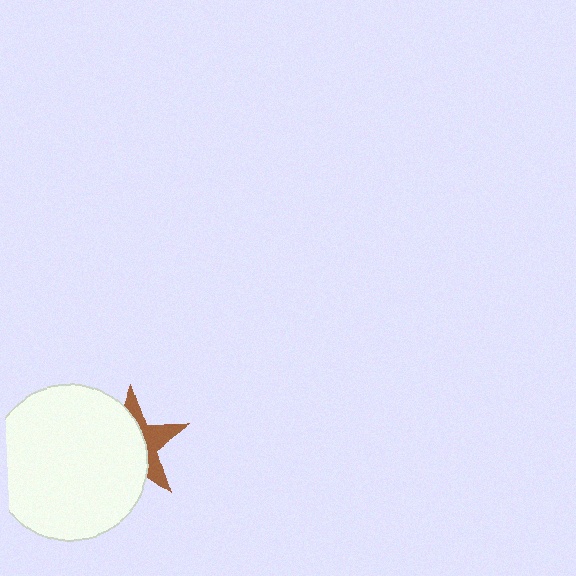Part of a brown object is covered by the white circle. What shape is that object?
It is a star.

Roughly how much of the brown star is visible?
A small part of it is visible (roughly 38%).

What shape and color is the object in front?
The object in front is a white circle.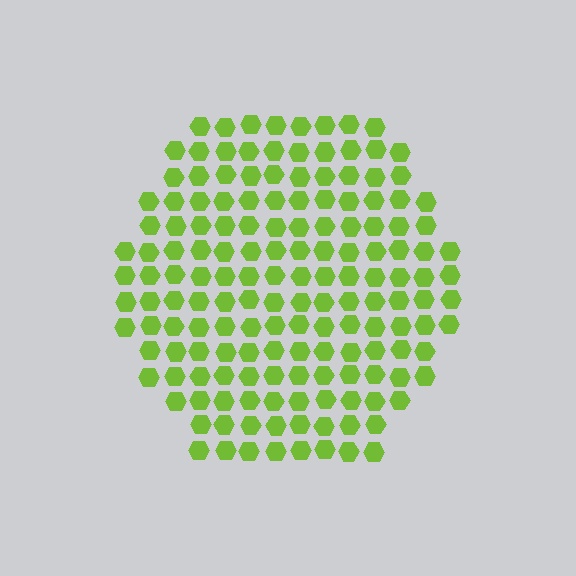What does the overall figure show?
The overall figure shows a hexagon.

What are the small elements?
The small elements are hexagons.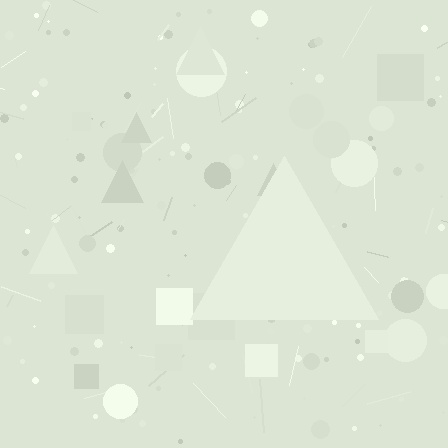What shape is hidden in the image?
A triangle is hidden in the image.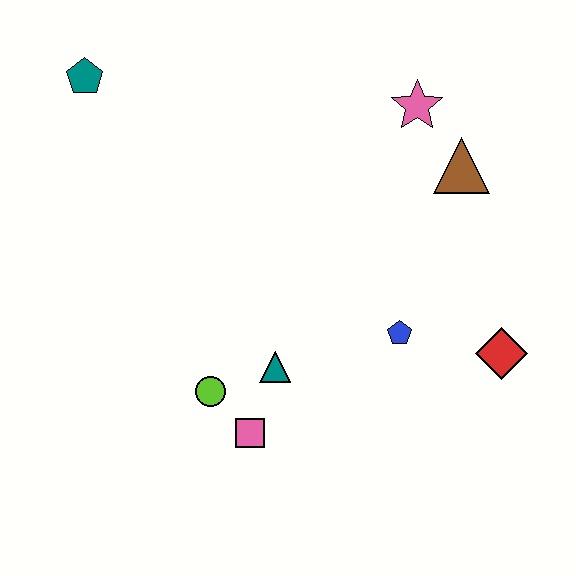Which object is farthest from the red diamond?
The teal pentagon is farthest from the red diamond.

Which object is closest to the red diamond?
The blue pentagon is closest to the red diamond.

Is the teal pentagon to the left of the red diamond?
Yes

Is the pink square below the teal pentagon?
Yes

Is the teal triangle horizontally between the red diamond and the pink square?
Yes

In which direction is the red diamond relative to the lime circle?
The red diamond is to the right of the lime circle.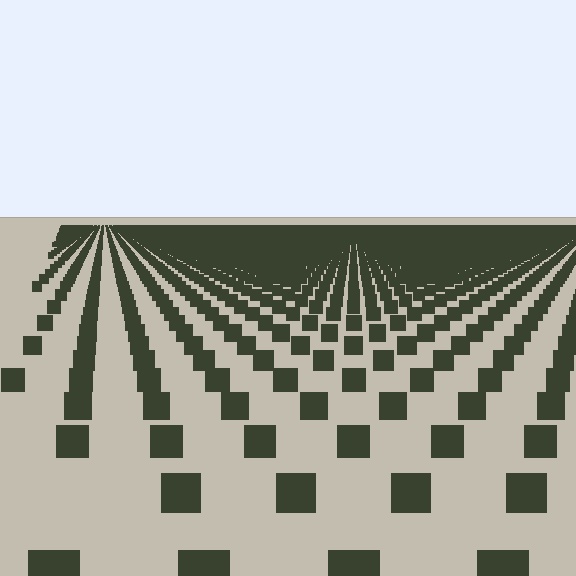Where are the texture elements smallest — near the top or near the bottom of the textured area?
Near the top.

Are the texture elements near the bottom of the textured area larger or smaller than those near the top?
Larger. Near the bottom, elements are closer to the viewer and appear at a bigger on-screen size.